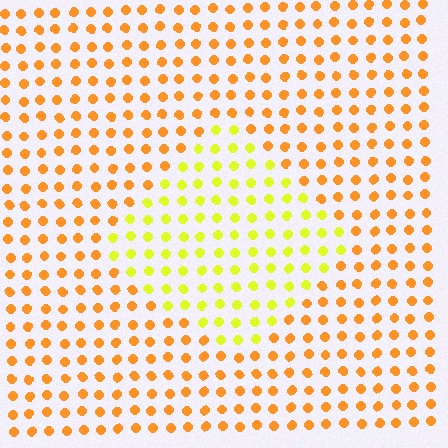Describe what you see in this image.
The image is filled with small orange elements in a uniform arrangement. A diamond-shaped region is visible where the elements are tinted to a slightly different hue, forming a subtle color boundary.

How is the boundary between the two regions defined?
The boundary is defined purely by a slight shift in hue (about 38 degrees). Spacing, size, and orientation are identical on both sides.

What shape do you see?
I see a diamond.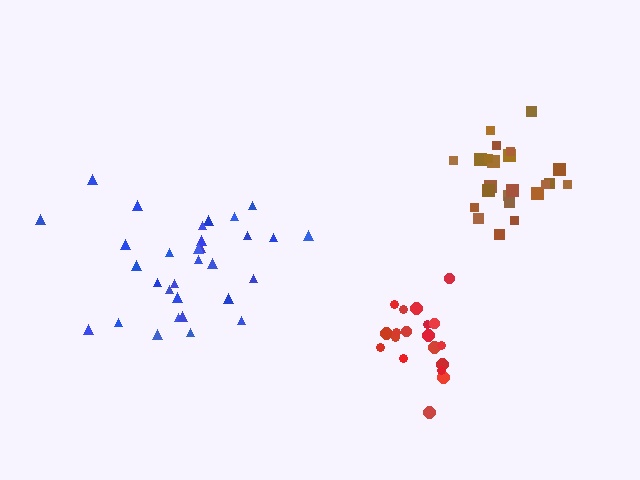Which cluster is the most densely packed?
Red.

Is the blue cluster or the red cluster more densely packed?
Red.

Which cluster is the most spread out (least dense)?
Blue.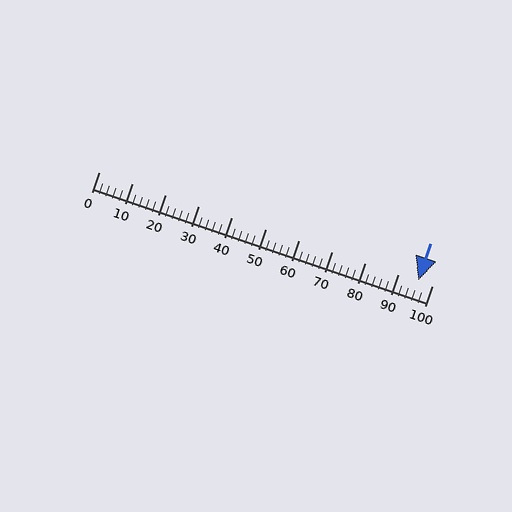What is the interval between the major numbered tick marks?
The major tick marks are spaced 10 units apart.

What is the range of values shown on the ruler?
The ruler shows values from 0 to 100.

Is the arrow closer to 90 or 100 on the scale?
The arrow is closer to 100.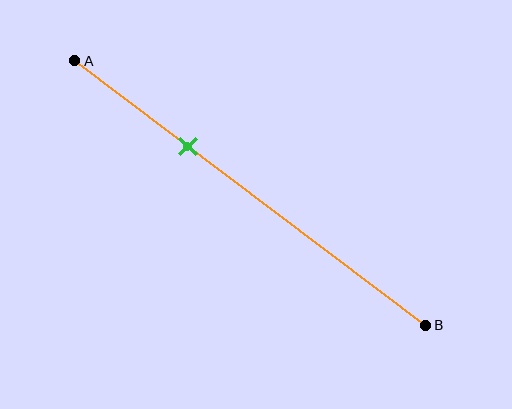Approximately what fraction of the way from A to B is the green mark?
The green mark is approximately 30% of the way from A to B.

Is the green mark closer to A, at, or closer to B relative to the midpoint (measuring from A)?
The green mark is closer to point A than the midpoint of segment AB.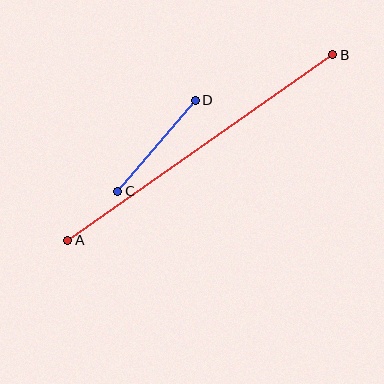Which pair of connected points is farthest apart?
Points A and B are farthest apart.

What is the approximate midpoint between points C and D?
The midpoint is at approximately (156, 146) pixels.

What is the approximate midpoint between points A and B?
The midpoint is at approximately (200, 148) pixels.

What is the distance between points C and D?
The distance is approximately 120 pixels.